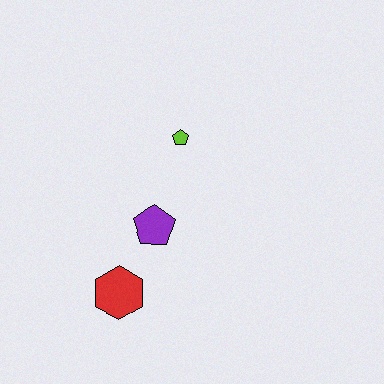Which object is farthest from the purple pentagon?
The lime pentagon is farthest from the purple pentagon.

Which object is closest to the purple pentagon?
The red hexagon is closest to the purple pentagon.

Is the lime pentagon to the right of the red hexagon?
Yes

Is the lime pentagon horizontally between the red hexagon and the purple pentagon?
No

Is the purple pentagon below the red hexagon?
No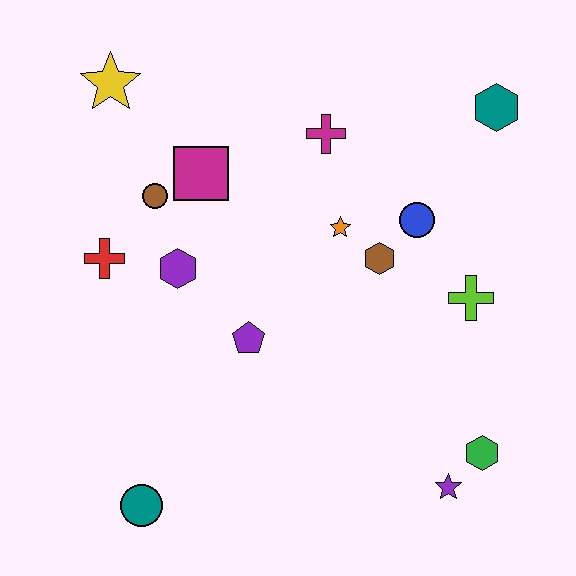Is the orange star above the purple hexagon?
Yes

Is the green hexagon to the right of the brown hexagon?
Yes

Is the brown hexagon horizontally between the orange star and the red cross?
No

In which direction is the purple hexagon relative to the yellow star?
The purple hexagon is below the yellow star.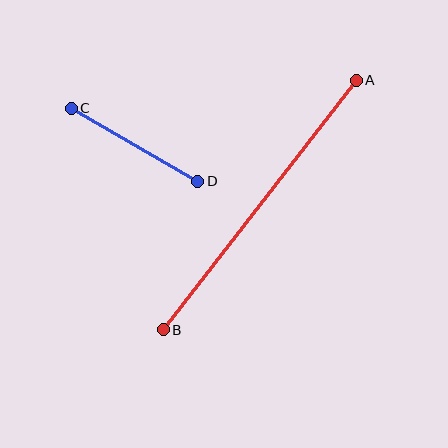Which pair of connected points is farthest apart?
Points A and B are farthest apart.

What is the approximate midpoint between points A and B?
The midpoint is at approximately (260, 205) pixels.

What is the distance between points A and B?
The distance is approximately 315 pixels.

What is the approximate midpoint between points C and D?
The midpoint is at approximately (135, 145) pixels.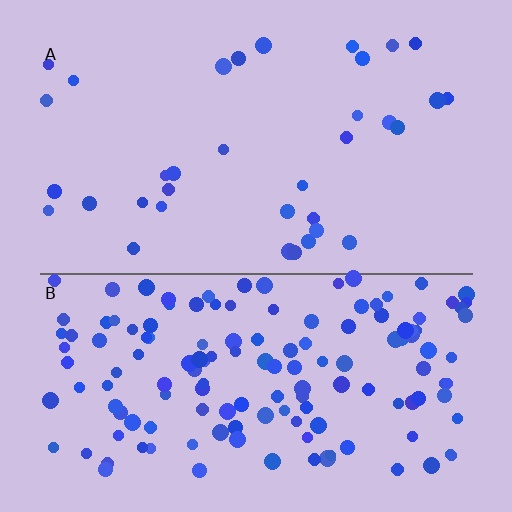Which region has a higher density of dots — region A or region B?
B (the bottom).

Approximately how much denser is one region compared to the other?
Approximately 4.2× — region B over region A.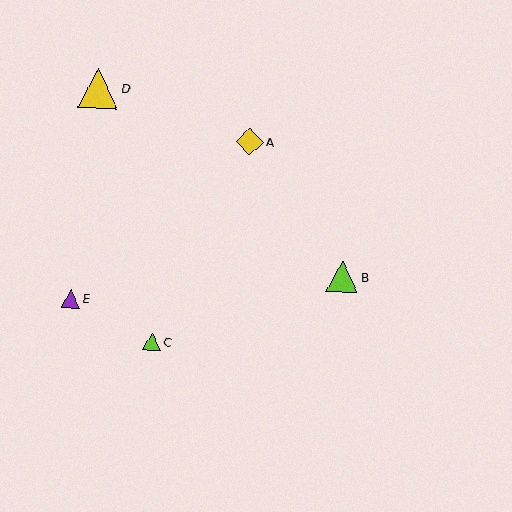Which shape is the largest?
The yellow triangle (labeled D) is the largest.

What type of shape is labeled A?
Shape A is a yellow diamond.